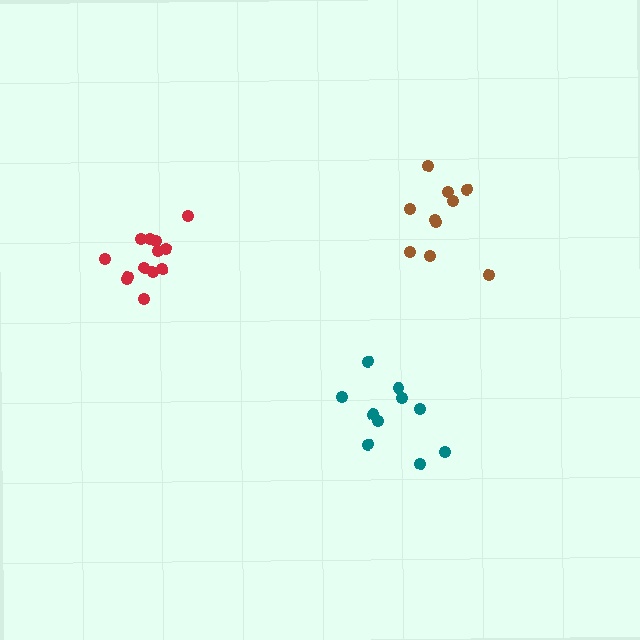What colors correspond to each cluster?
The clusters are colored: red, brown, teal.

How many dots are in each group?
Group 1: 13 dots, Group 2: 10 dots, Group 3: 10 dots (33 total).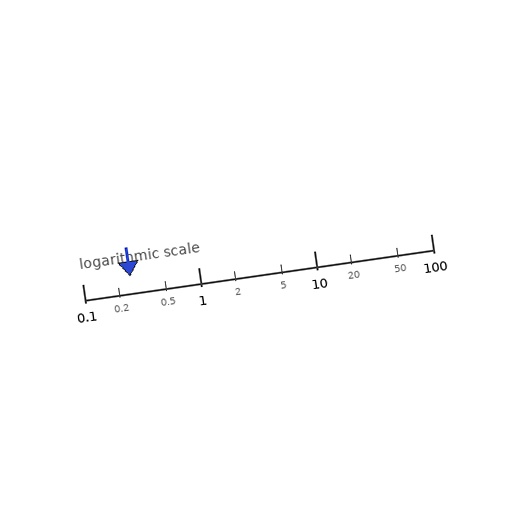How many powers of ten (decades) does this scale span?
The scale spans 3 decades, from 0.1 to 100.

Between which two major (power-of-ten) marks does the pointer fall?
The pointer is between 0.1 and 1.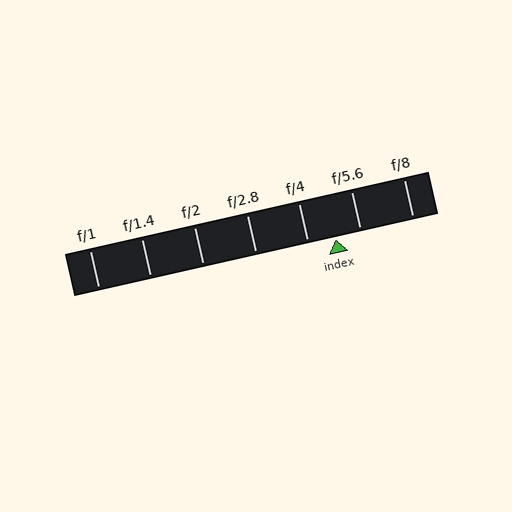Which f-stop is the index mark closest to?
The index mark is closest to f/5.6.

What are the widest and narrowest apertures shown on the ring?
The widest aperture shown is f/1 and the narrowest is f/8.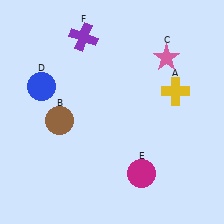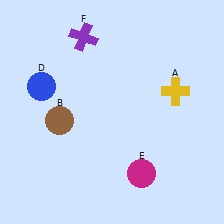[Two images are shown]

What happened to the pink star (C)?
The pink star (C) was removed in Image 2. It was in the top-right area of Image 1.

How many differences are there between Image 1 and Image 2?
There is 1 difference between the two images.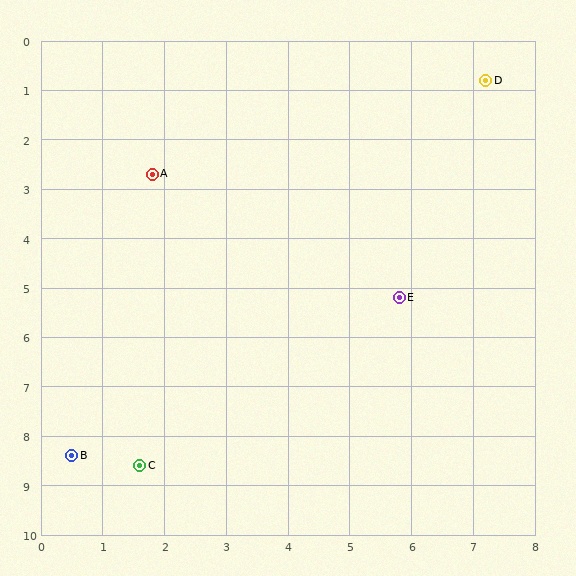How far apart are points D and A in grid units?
Points D and A are about 5.7 grid units apart.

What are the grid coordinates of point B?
Point B is at approximately (0.5, 8.4).